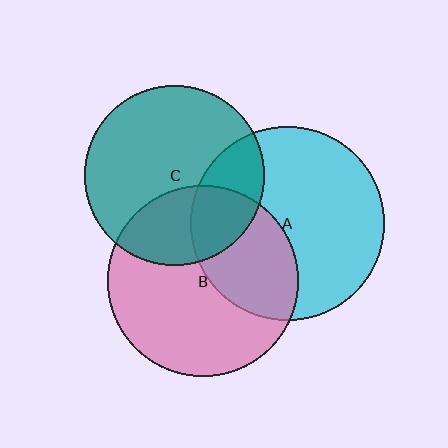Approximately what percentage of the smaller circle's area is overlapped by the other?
Approximately 30%.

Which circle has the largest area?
Circle A (cyan).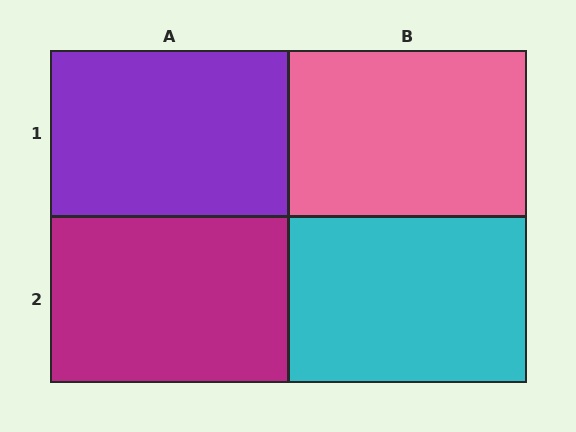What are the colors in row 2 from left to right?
Magenta, cyan.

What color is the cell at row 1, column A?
Purple.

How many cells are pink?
1 cell is pink.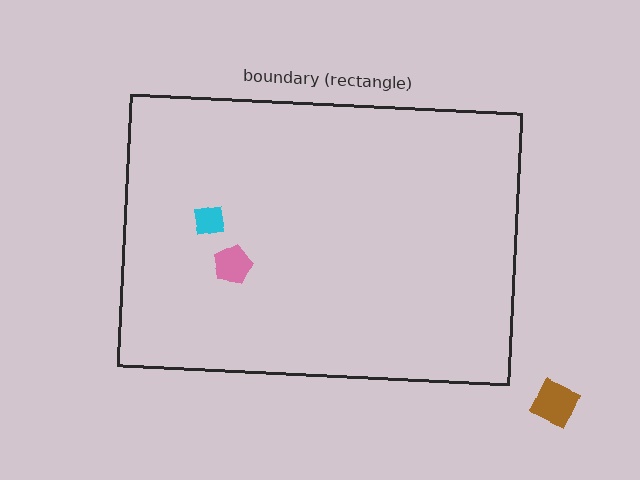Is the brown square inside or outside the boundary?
Outside.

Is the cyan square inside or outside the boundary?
Inside.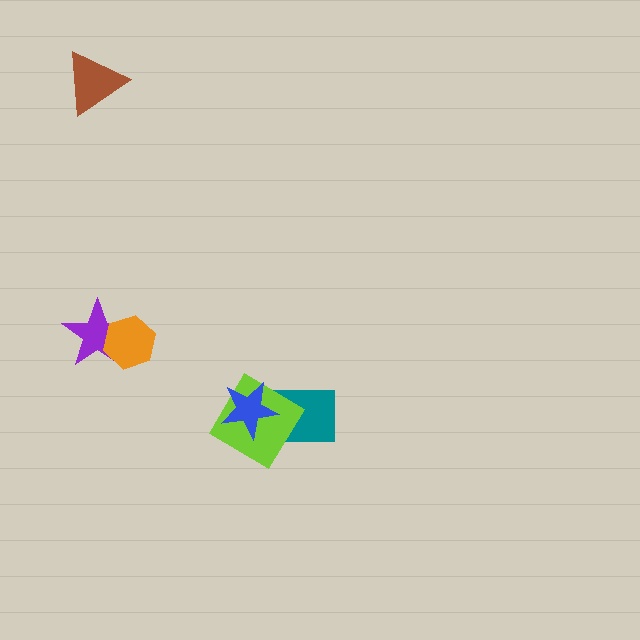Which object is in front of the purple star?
The orange hexagon is in front of the purple star.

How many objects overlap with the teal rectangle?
2 objects overlap with the teal rectangle.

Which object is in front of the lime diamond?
The blue star is in front of the lime diamond.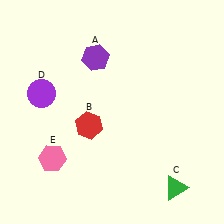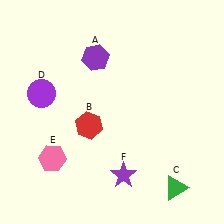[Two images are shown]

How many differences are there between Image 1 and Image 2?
There is 1 difference between the two images.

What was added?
A purple star (F) was added in Image 2.